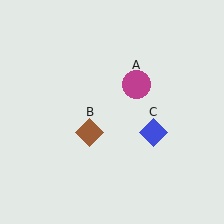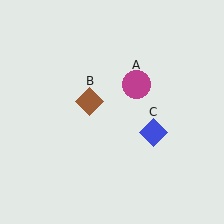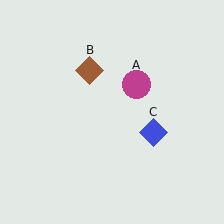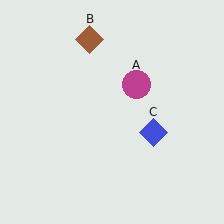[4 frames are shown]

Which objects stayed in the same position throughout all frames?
Magenta circle (object A) and blue diamond (object C) remained stationary.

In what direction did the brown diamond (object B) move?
The brown diamond (object B) moved up.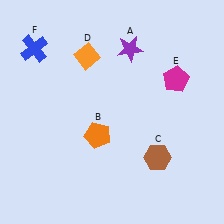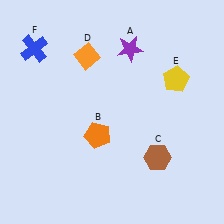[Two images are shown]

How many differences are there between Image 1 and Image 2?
There is 1 difference between the two images.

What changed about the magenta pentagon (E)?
In Image 1, E is magenta. In Image 2, it changed to yellow.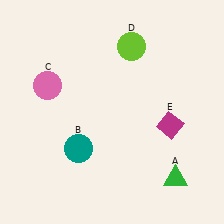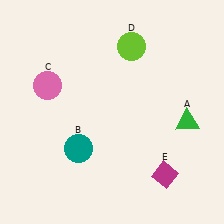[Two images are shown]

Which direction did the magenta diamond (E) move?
The magenta diamond (E) moved down.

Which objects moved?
The objects that moved are: the green triangle (A), the magenta diamond (E).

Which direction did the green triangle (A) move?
The green triangle (A) moved up.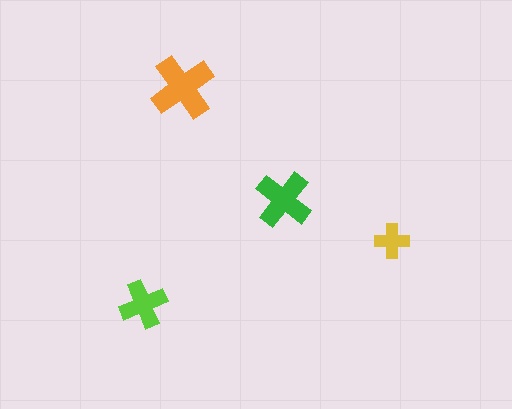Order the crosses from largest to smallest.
the orange one, the green one, the lime one, the yellow one.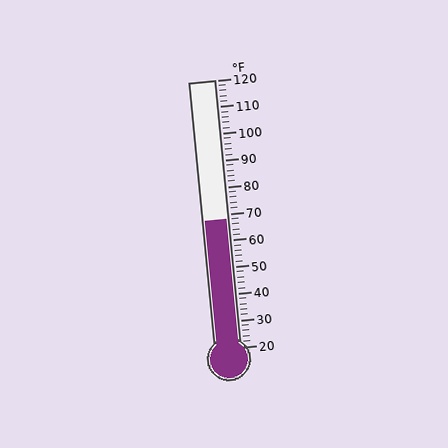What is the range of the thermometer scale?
The thermometer scale ranges from 20°F to 120°F.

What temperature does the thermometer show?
The thermometer shows approximately 68°F.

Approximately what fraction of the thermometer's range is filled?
The thermometer is filled to approximately 50% of its range.